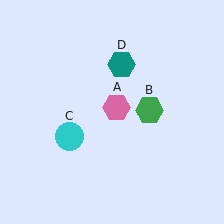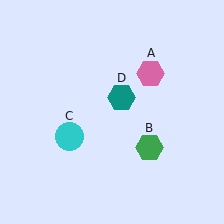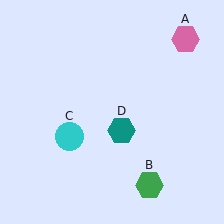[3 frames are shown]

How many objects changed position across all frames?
3 objects changed position: pink hexagon (object A), green hexagon (object B), teal hexagon (object D).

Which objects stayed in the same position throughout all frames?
Cyan circle (object C) remained stationary.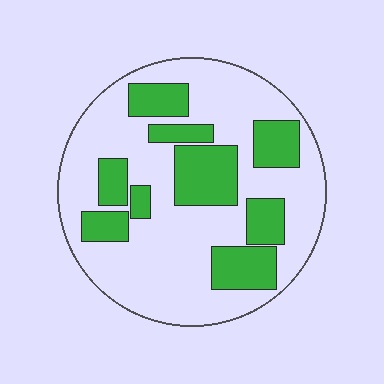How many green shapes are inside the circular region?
9.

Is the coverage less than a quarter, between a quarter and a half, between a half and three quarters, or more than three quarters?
Between a quarter and a half.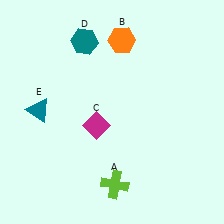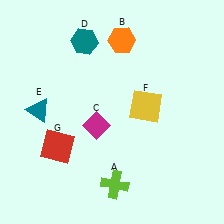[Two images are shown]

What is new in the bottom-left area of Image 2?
A red square (G) was added in the bottom-left area of Image 2.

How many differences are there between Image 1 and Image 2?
There are 2 differences between the two images.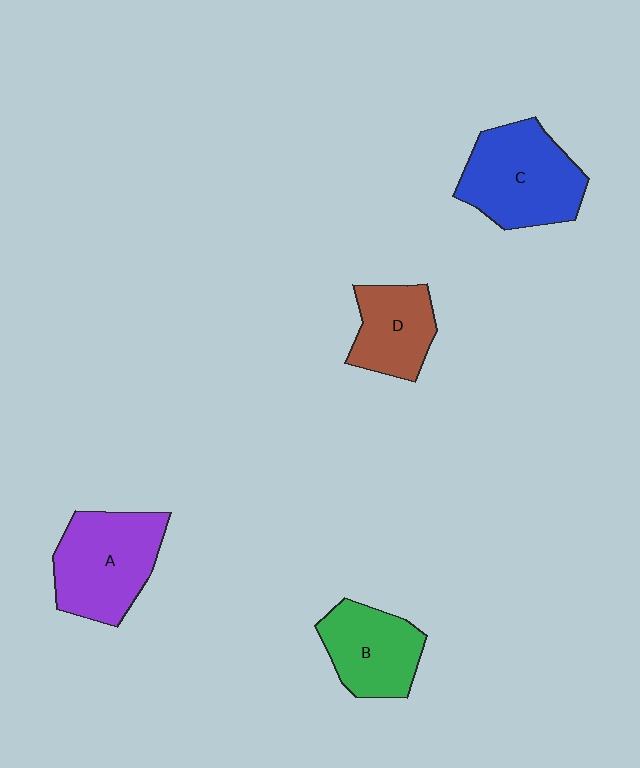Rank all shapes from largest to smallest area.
From largest to smallest: C (blue), A (purple), B (green), D (brown).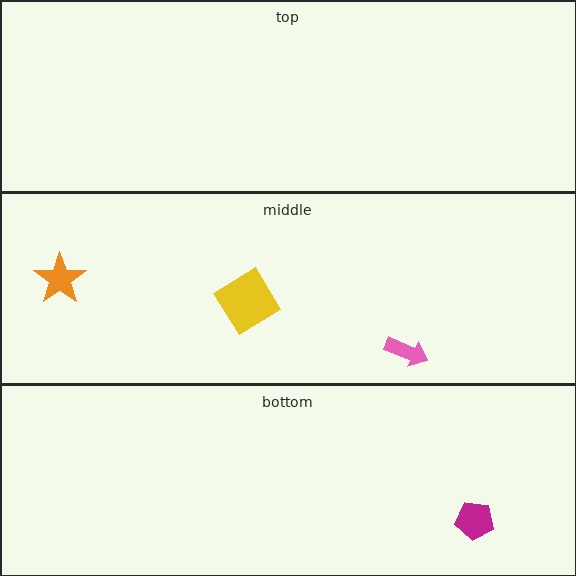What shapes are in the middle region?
The yellow diamond, the pink arrow, the orange star.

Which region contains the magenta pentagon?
The bottom region.